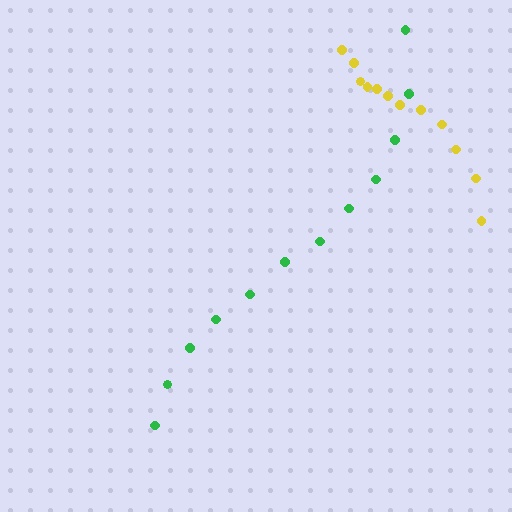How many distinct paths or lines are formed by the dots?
There are 2 distinct paths.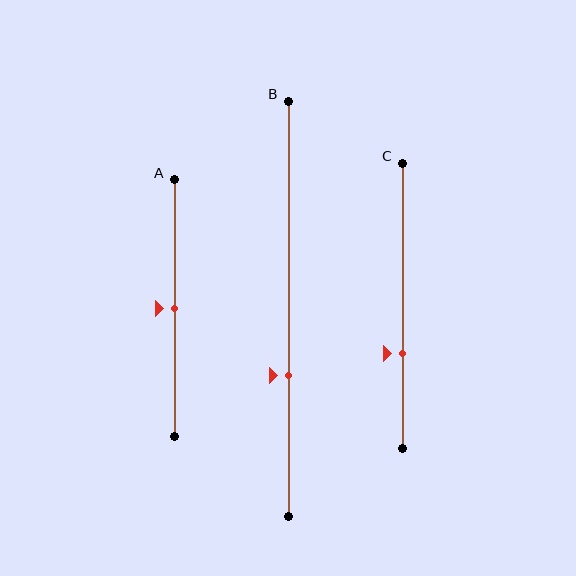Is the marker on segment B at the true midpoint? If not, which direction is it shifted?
No, the marker on segment B is shifted downward by about 16% of the segment length.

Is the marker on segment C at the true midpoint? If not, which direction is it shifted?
No, the marker on segment C is shifted downward by about 17% of the segment length.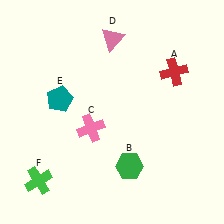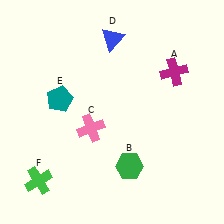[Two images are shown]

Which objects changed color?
A changed from red to magenta. D changed from pink to blue.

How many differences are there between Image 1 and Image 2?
There are 2 differences between the two images.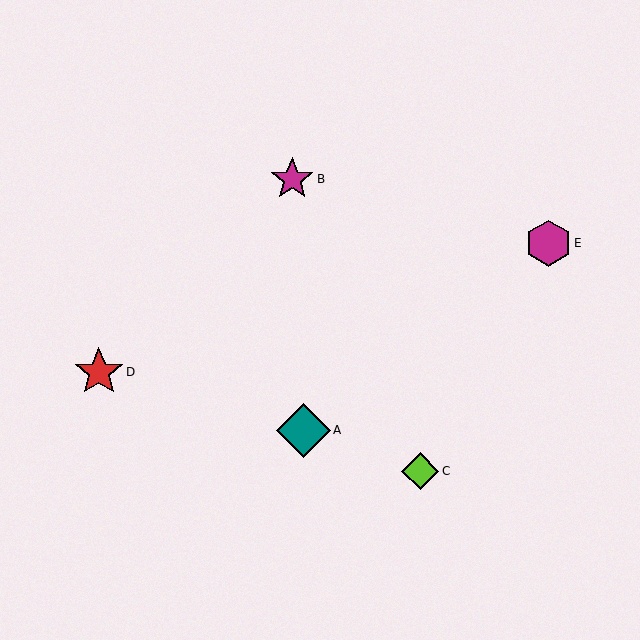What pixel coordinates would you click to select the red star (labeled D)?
Click at (99, 372) to select the red star D.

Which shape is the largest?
The teal diamond (labeled A) is the largest.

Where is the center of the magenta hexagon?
The center of the magenta hexagon is at (548, 243).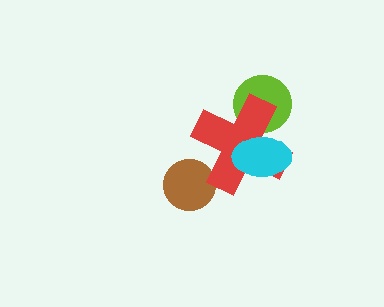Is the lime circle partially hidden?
Yes, it is partially covered by another shape.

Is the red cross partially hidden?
Yes, it is partially covered by another shape.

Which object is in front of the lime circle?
The red cross is in front of the lime circle.